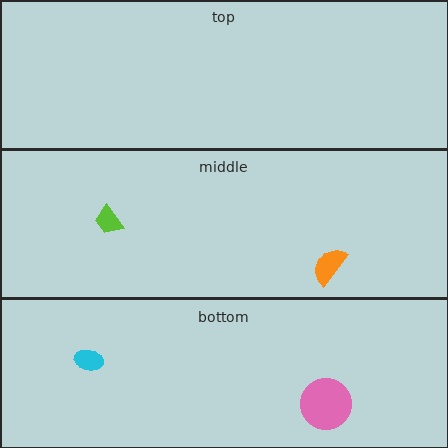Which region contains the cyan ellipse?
The bottom region.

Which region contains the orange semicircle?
The middle region.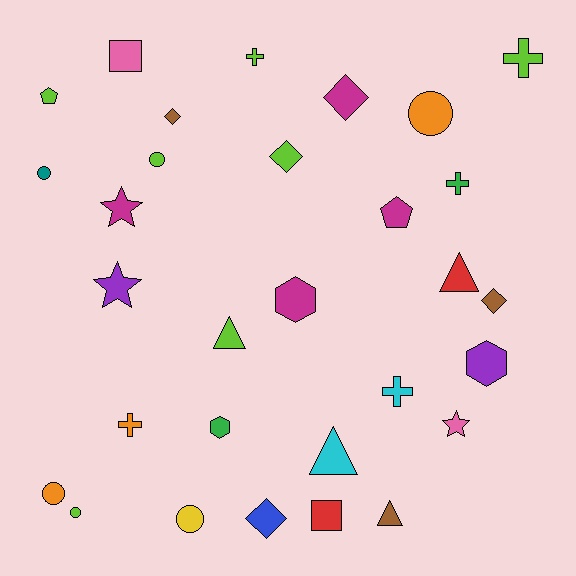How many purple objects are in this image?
There are 2 purple objects.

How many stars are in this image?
There are 3 stars.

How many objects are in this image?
There are 30 objects.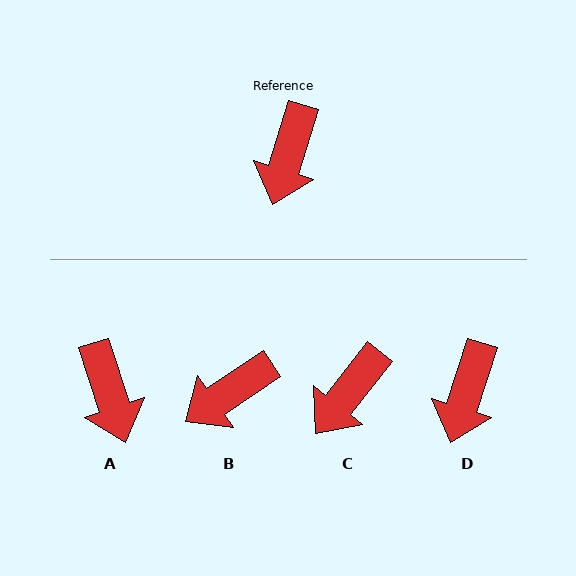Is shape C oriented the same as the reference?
No, it is off by about 21 degrees.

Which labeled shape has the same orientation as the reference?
D.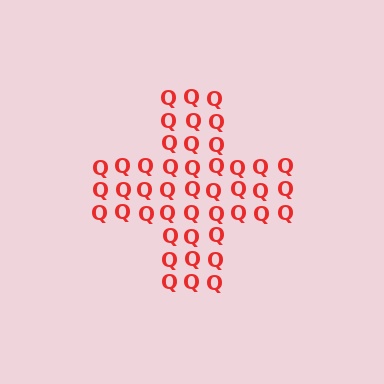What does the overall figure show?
The overall figure shows a cross.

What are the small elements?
The small elements are letter Q's.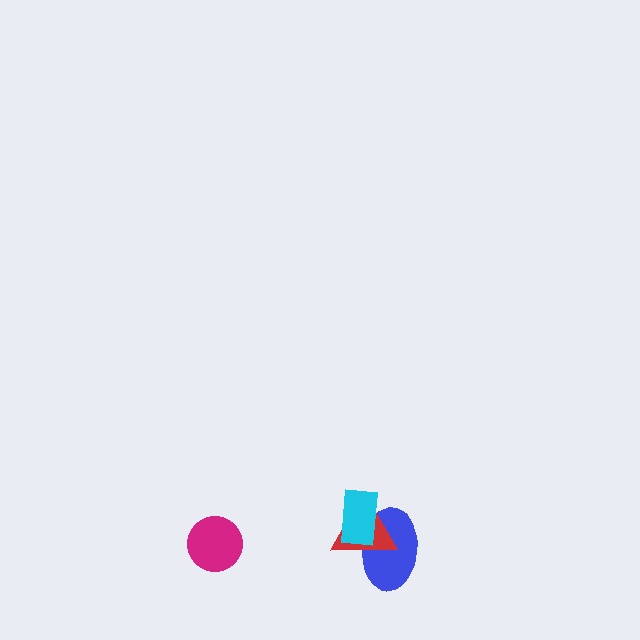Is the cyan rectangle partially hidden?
No, no other shape covers it.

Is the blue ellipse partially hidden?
Yes, it is partially covered by another shape.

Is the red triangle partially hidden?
Yes, it is partially covered by another shape.